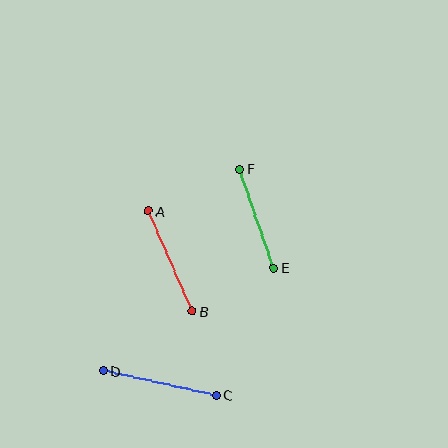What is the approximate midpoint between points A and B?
The midpoint is at approximately (170, 261) pixels.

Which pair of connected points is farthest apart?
Points C and D are farthest apart.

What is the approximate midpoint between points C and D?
The midpoint is at approximately (160, 383) pixels.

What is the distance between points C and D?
The distance is approximately 115 pixels.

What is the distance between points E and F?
The distance is approximately 104 pixels.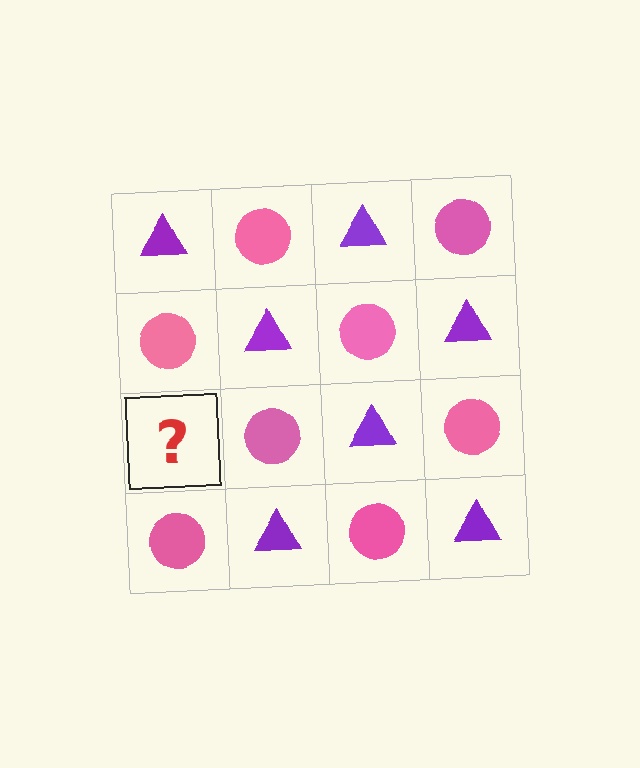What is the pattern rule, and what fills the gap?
The rule is that it alternates purple triangle and pink circle in a checkerboard pattern. The gap should be filled with a purple triangle.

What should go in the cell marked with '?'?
The missing cell should contain a purple triangle.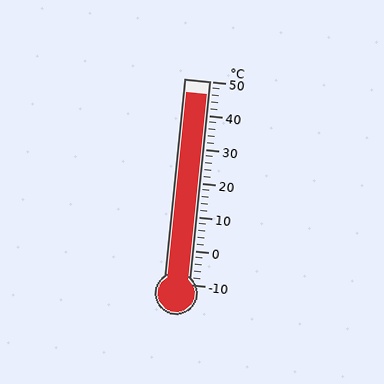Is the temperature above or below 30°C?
The temperature is above 30°C.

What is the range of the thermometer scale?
The thermometer scale ranges from -10°C to 50°C.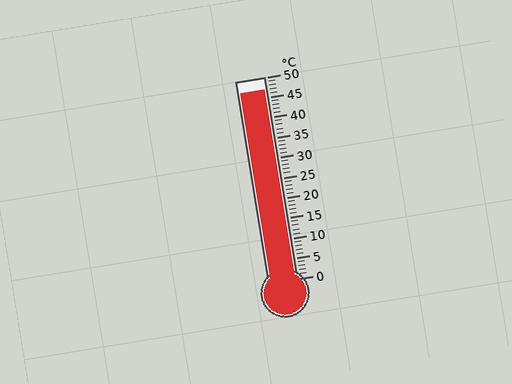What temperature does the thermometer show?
The thermometer shows approximately 47°C.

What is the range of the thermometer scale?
The thermometer scale ranges from 0°C to 50°C.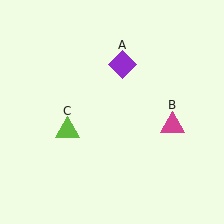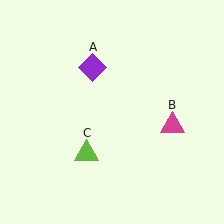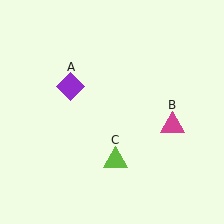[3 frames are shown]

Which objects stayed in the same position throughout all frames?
Magenta triangle (object B) remained stationary.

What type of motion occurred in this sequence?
The purple diamond (object A), lime triangle (object C) rotated counterclockwise around the center of the scene.